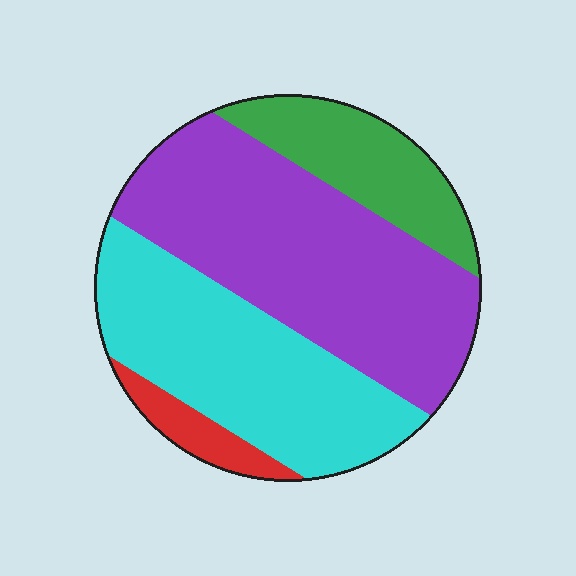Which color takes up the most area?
Purple, at roughly 45%.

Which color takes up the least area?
Red, at roughly 5%.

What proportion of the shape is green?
Green takes up less than a sixth of the shape.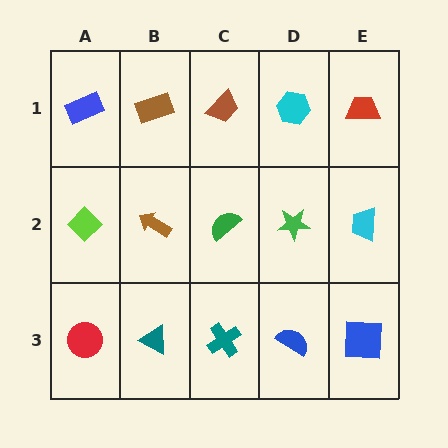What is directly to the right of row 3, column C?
A blue semicircle.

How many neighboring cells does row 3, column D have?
3.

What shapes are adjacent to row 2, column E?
A red trapezoid (row 1, column E), a blue square (row 3, column E), a green star (row 2, column D).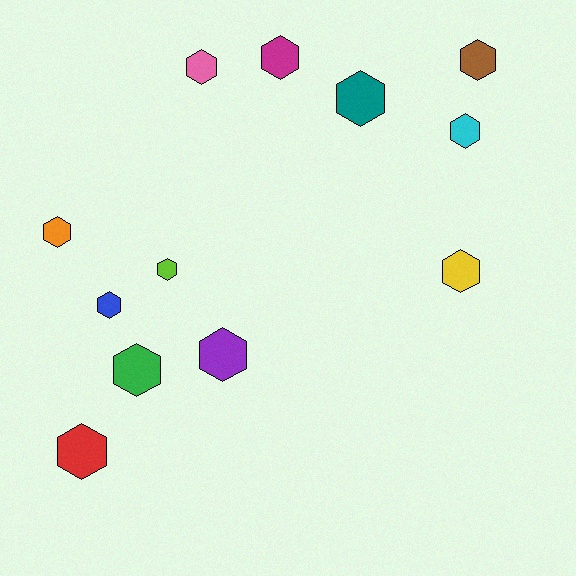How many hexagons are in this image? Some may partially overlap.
There are 12 hexagons.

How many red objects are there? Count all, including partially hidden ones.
There is 1 red object.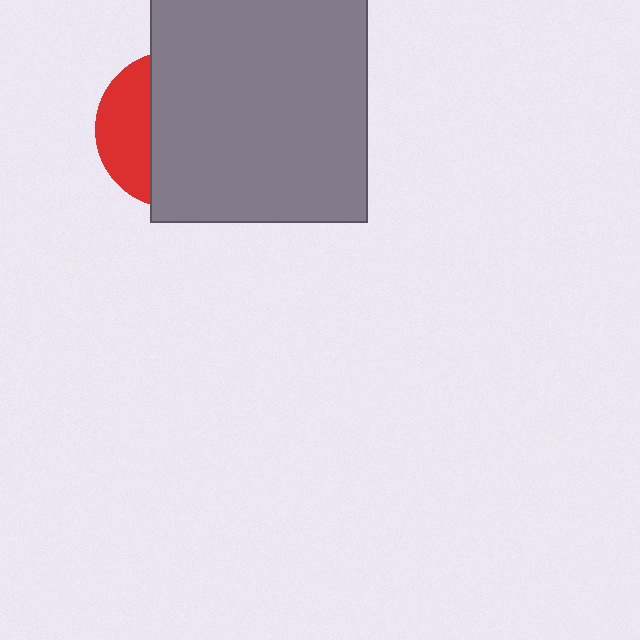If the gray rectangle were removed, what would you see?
You would see the complete red circle.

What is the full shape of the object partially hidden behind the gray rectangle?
The partially hidden object is a red circle.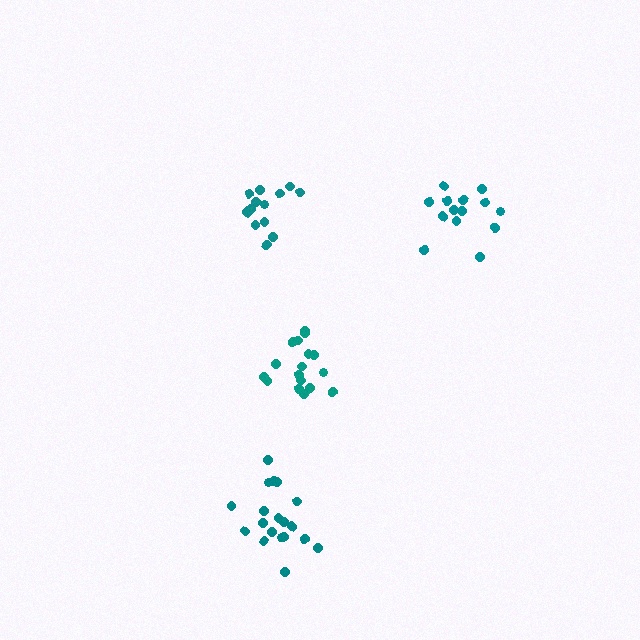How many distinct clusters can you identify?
There are 4 distinct clusters.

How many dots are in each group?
Group 1: 13 dots, Group 2: 14 dots, Group 3: 19 dots, Group 4: 17 dots (63 total).